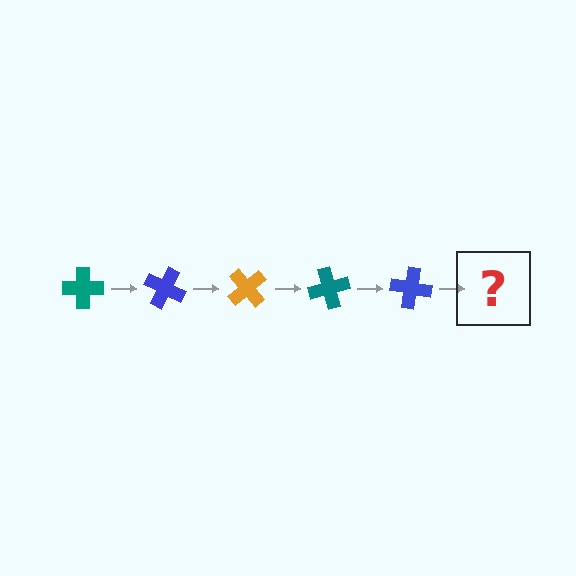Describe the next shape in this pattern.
It should be an orange cross, rotated 125 degrees from the start.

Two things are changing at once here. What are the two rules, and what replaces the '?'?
The two rules are that it rotates 25 degrees each step and the color cycles through teal, blue, and orange. The '?' should be an orange cross, rotated 125 degrees from the start.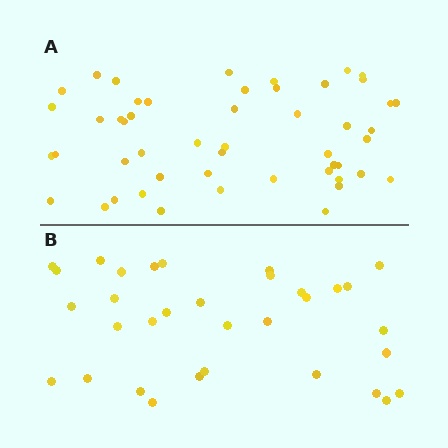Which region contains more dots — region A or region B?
Region A (the top region) has more dots.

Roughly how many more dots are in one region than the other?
Region A has approximately 15 more dots than region B.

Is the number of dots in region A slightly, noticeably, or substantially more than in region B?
Region A has substantially more. The ratio is roughly 1.5 to 1.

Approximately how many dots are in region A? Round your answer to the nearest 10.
About 50 dots.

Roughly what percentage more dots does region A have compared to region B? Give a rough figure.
About 50% more.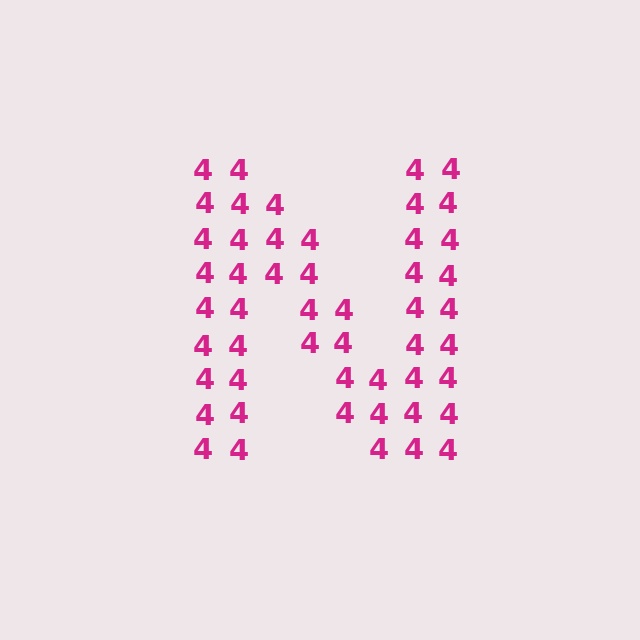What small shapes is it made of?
It is made of small digit 4's.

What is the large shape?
The large shape is the letter N.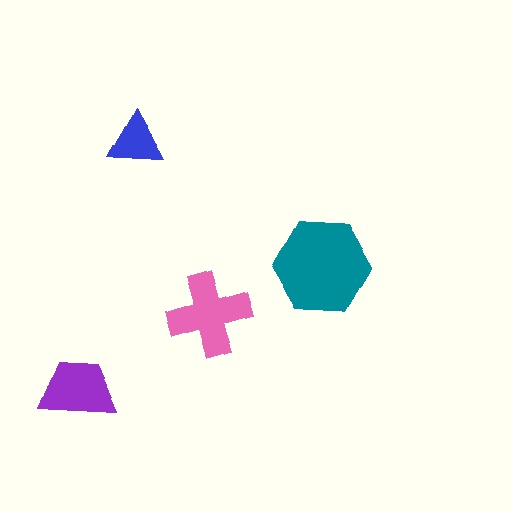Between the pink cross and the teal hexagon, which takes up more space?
The teal hexagon.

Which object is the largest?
The teal hexagon.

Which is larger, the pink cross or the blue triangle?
The pink cross.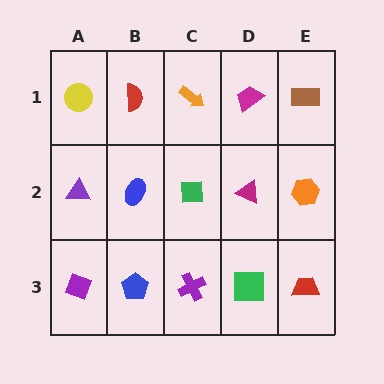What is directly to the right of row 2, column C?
A magenta triangle.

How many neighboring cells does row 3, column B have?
3.